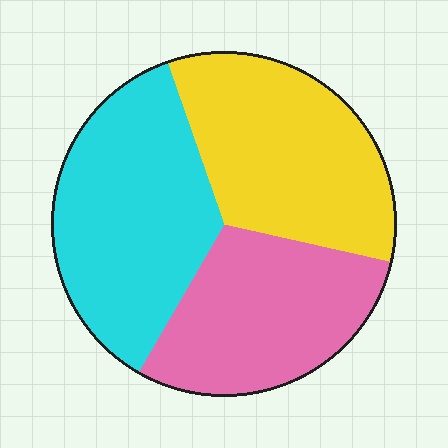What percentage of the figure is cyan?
Cyan covers around 35% of the figure.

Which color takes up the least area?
Pink, at roughly 30%.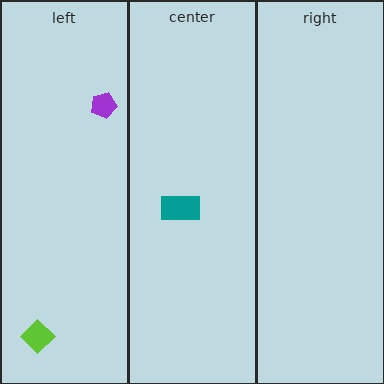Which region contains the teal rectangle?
The center region.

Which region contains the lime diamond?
The left region.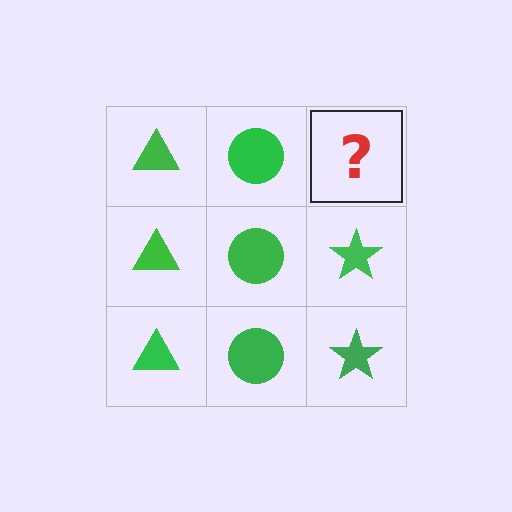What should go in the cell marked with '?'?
The missing cell should contain a green star.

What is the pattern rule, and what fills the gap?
The rule is that each column has a consistent shape. The gap should be filled with a green star.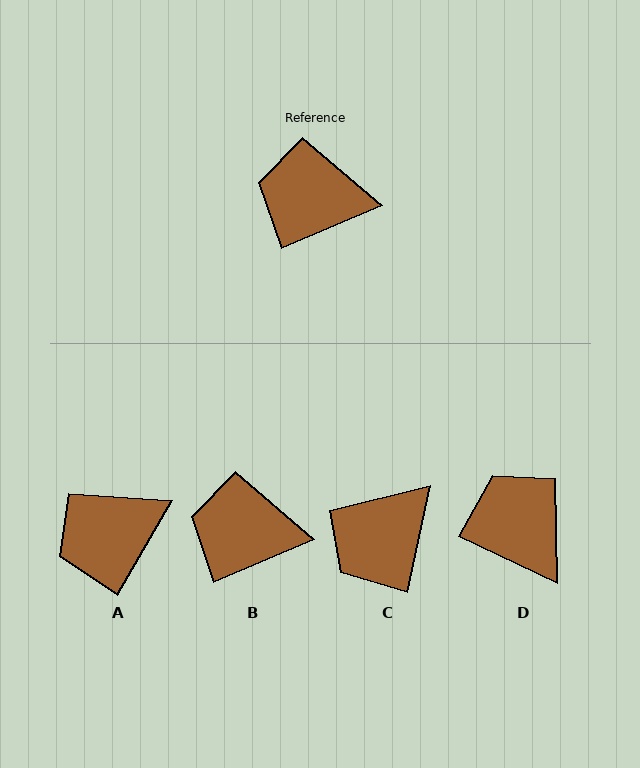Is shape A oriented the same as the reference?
No, it is off by about 37 degrees.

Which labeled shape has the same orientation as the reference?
B.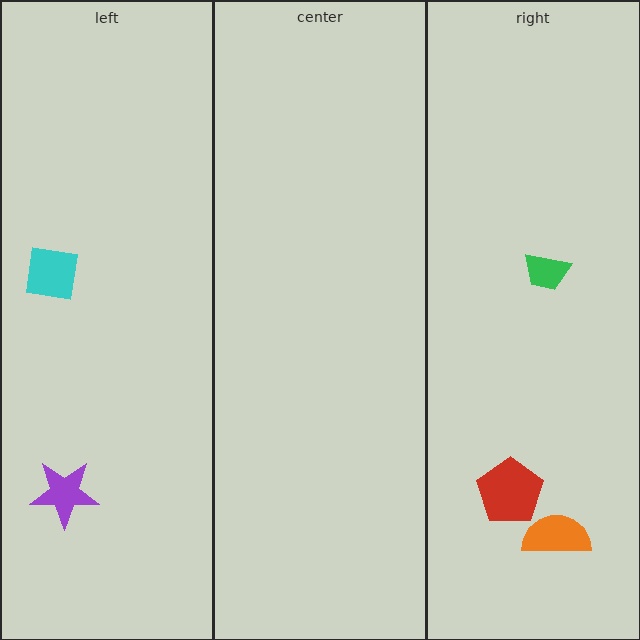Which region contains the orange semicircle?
The right region.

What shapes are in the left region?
The purple star, the cyan square.